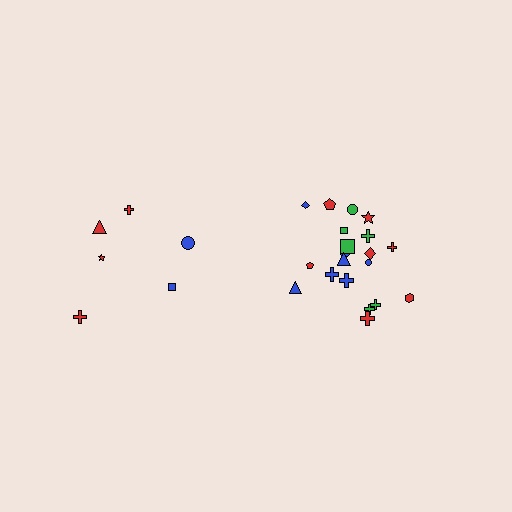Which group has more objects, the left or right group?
The right group.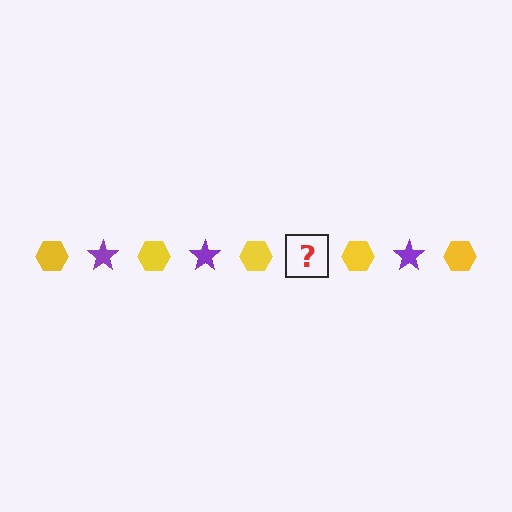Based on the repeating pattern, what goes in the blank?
The blank should be a purple star.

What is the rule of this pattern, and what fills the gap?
The rule is that the pattern alternates between yellow hexagon and purple star. The gap should be filled with a purple star.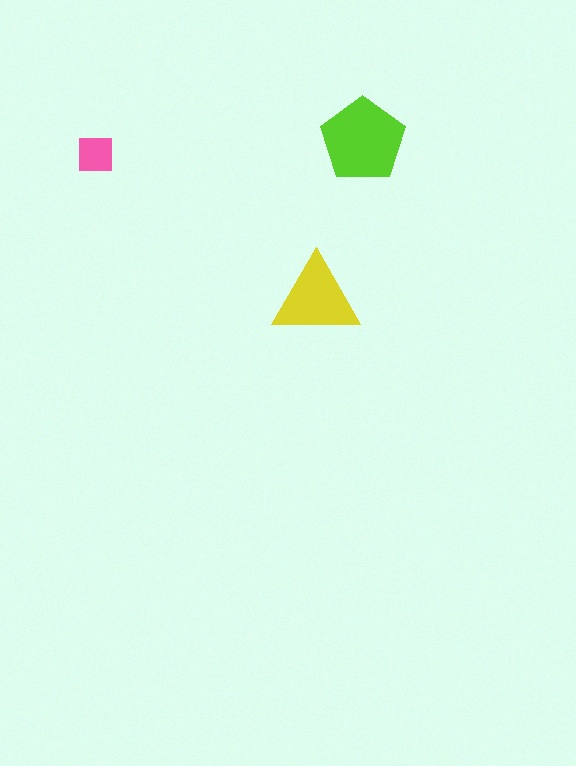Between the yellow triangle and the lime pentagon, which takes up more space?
The lime pentagon.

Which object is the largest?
The lime pentagon.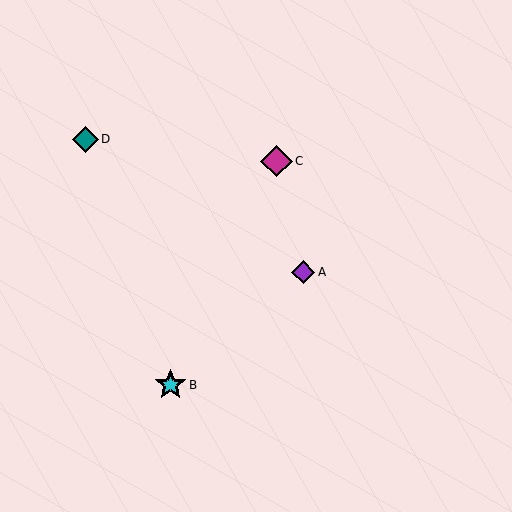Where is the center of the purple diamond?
The center of the purple diamond is at (303, 272).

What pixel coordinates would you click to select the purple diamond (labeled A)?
Click at (303, 272) to select the purple diamond A.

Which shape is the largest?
The cyan star (labeled B) is the largest.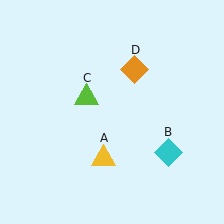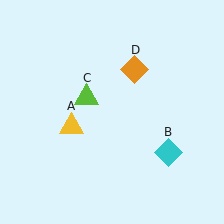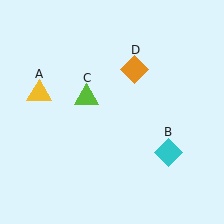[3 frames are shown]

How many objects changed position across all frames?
1 object changed position: yellow triangle (object A).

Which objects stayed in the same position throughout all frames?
Cyan diamond (object B) and lime triangle (object C) and orange diamond (object D) remained stationary.